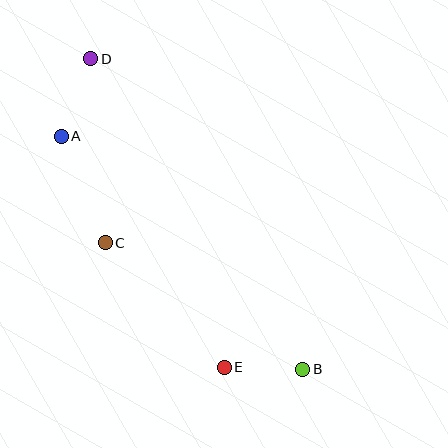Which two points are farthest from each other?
Points B and D are farthest from each other.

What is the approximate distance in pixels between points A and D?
The distance between A and D is approximately 83 pixels.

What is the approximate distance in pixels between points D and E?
The distance between D and E is approximately 336 pixels.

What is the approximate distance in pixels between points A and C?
The distance between A and C is approximately 115 pixels.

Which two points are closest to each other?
Points B and E are closest to each other.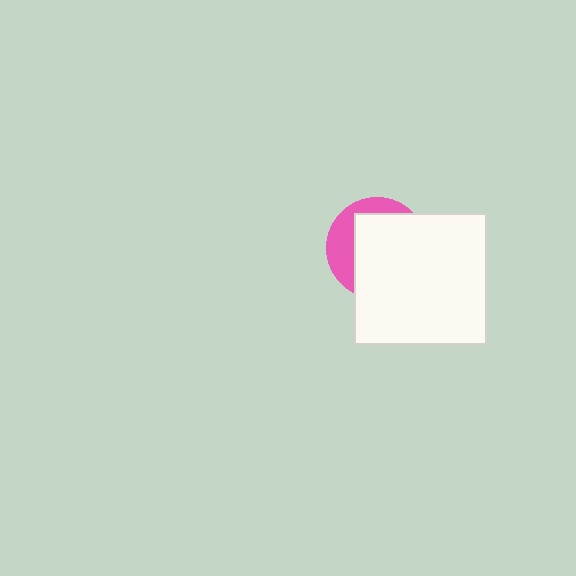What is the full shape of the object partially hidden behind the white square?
The partially hidden object is a pink circle.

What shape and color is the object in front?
The object in front is a white square.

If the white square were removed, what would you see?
You would see the complete pink circle.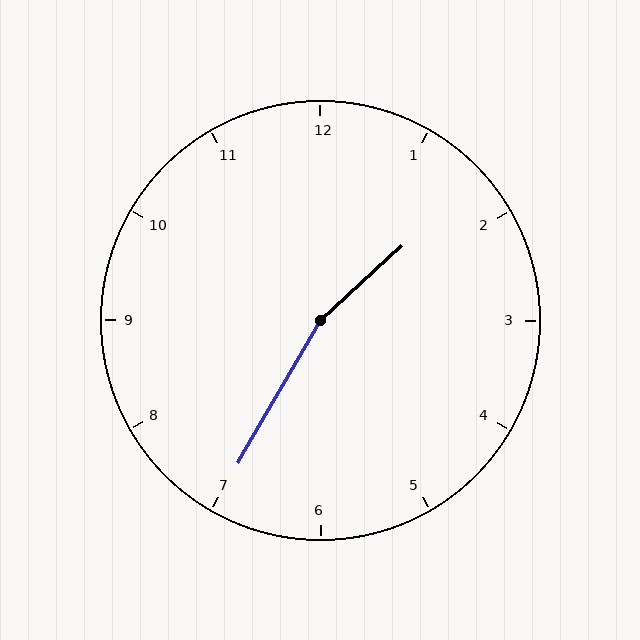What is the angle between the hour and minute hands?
Approximately 162 degrees.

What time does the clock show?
1:35.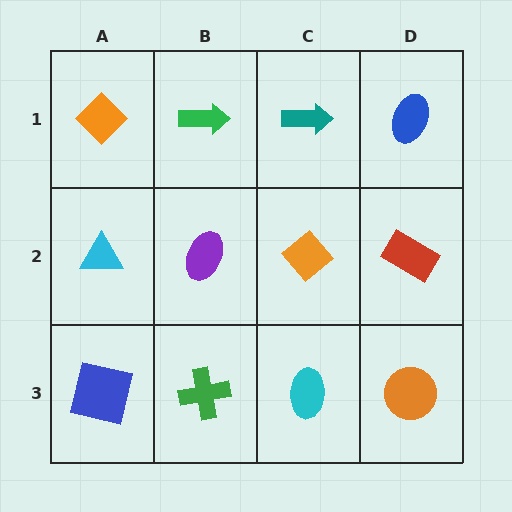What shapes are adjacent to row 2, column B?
A green arrow (row 1, column B), a green cross (row 3, column B), a cyan triangle (row 2, column A), an orange diamond (row 2, column C).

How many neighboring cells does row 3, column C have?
3.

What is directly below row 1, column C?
An orange diamond.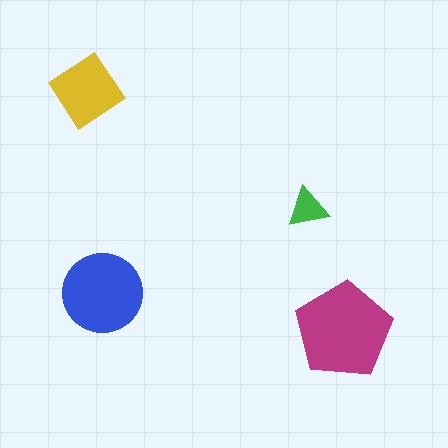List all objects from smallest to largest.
The green triangle, the yellow diamond, the blue circle, the magenta pentagon.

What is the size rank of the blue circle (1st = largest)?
2nd.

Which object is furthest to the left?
The yellow diamond is leftmost.